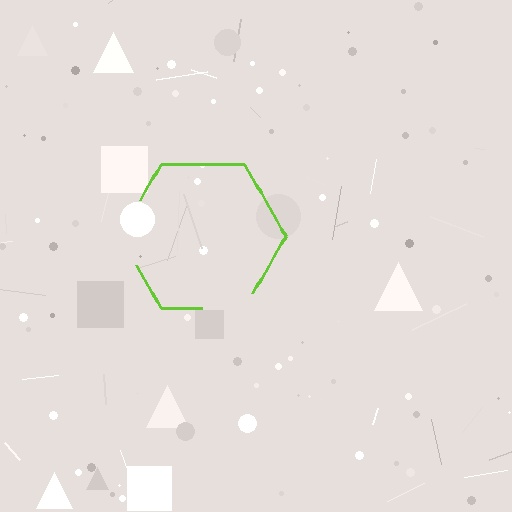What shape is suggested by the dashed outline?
The dashed outline suggests a hexagon.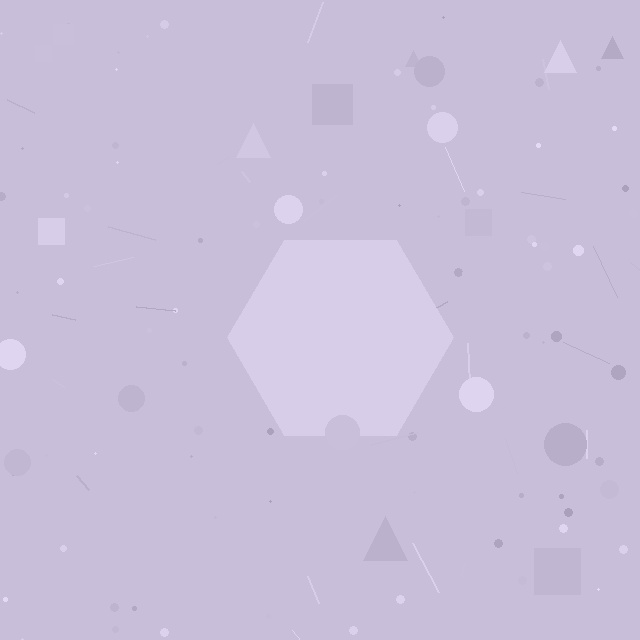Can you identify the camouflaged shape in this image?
The camouflaged shape is a hexagon.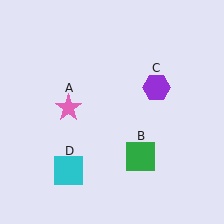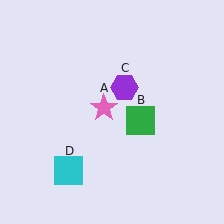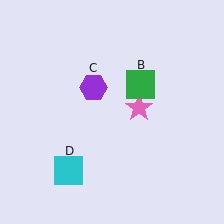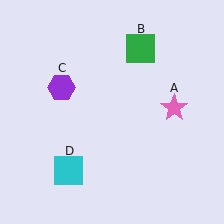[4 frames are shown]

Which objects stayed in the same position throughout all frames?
Cyan square (object D) remained stationary.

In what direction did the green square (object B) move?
The green square (object B) moved up.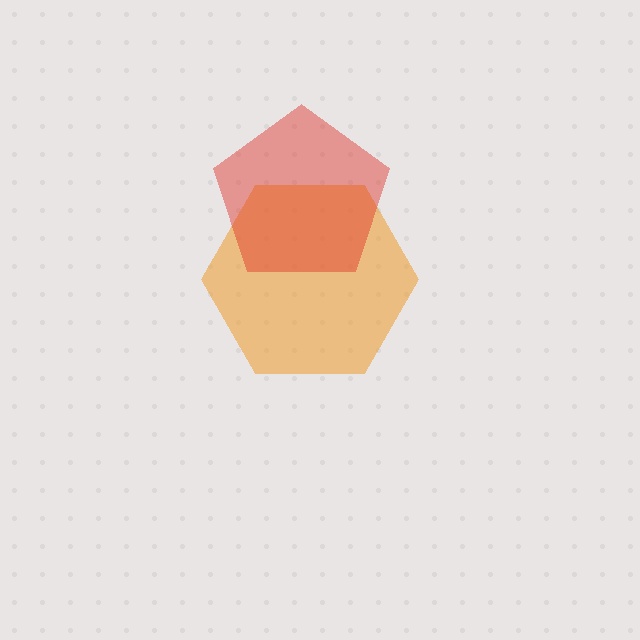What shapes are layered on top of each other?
The layered shapes are: an orange hexagon, a red pentagon.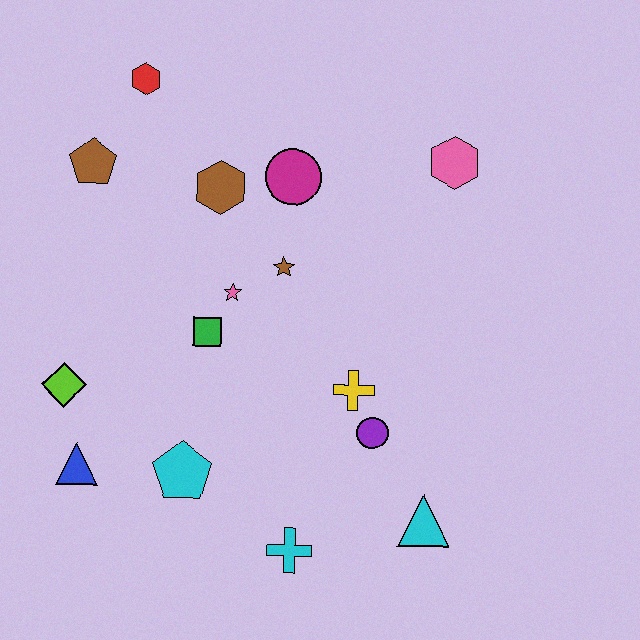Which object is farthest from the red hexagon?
The cyan triangle is farthest from the red hexagon.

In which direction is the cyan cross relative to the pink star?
The cyan cross is below the pink star.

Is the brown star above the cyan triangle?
Yes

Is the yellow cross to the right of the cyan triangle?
No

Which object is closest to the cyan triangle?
The purple circle is closest to the cyan triangle.